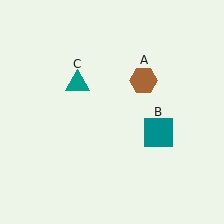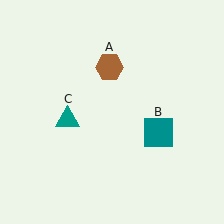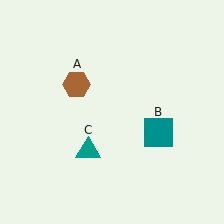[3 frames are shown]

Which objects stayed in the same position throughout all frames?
Teal square (object B) remained stationary.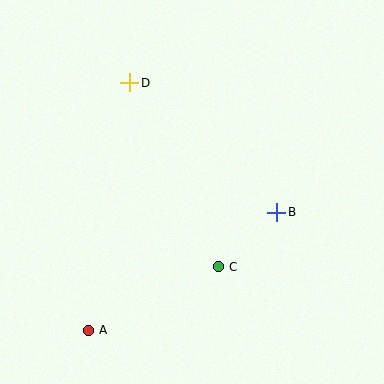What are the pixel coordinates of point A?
Point A is at (88, 330).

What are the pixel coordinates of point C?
Point C is at (218, 267).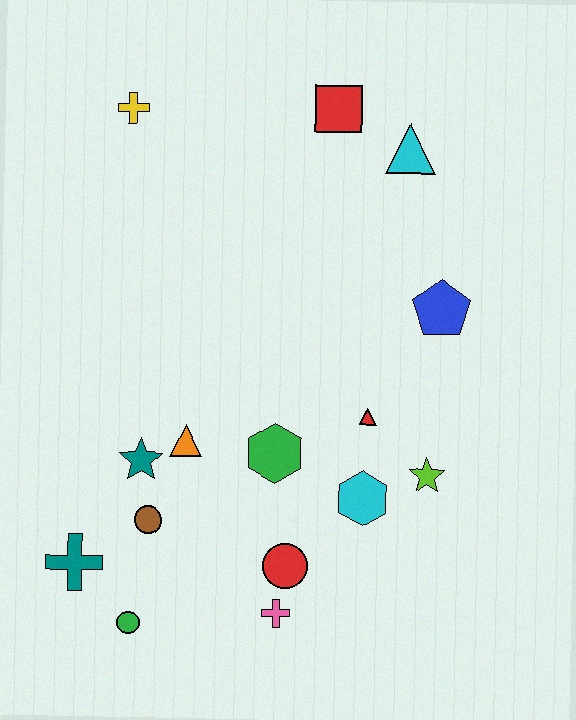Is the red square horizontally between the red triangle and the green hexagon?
Yes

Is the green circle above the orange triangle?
No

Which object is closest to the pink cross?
The red circle is closest to the pink cross.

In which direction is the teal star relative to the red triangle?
The teal star is to the left of the red triangle.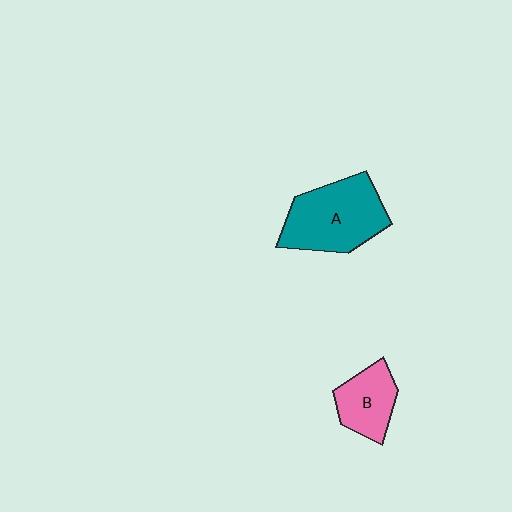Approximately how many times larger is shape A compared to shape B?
Approximately 1.8 times.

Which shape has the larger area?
Shape A (teal).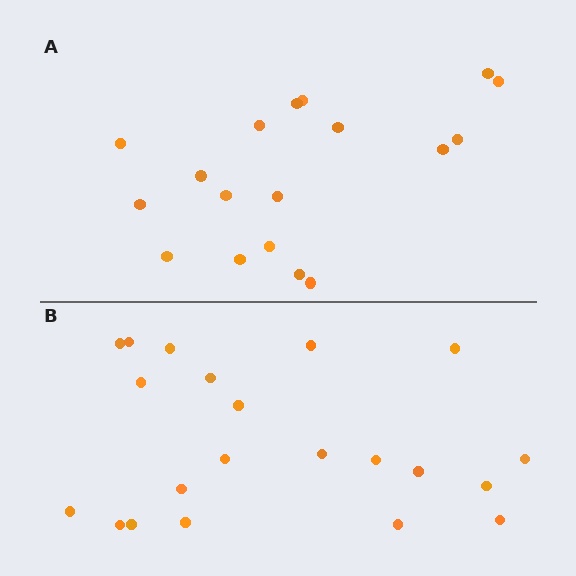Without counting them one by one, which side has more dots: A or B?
Region B (the bottom region) has more dots.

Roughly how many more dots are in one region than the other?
Region B has just a few more — roughly 2 or 3 more dots than region A.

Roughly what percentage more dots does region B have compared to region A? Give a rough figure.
About 15% more.